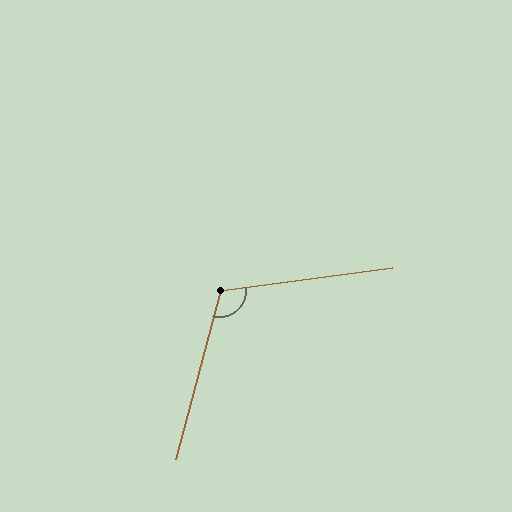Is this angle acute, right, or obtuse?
It is obtuse.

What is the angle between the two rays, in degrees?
Approximately 113 degrees.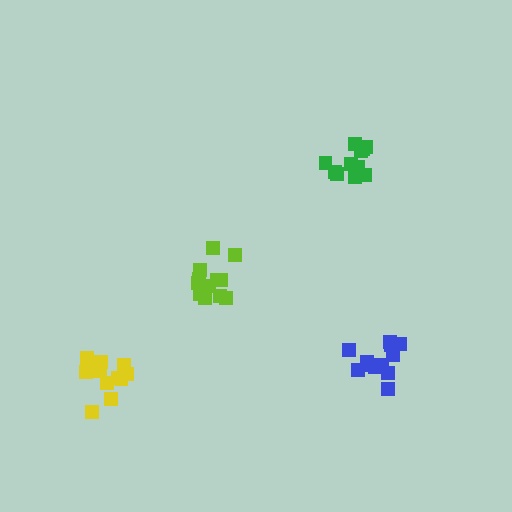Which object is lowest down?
The yellow cluster is bottommost.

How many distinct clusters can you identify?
There are 4 distinct clusters.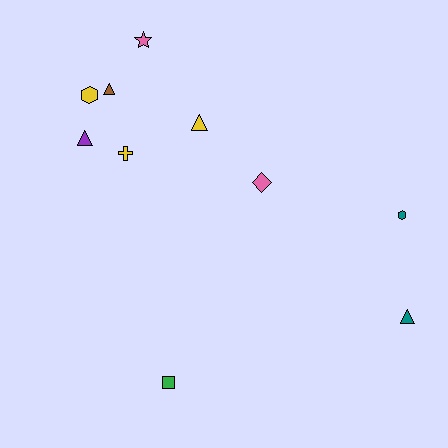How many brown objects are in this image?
There is 1 brown object.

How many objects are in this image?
There are 10 objects.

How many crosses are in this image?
There is 1 cross.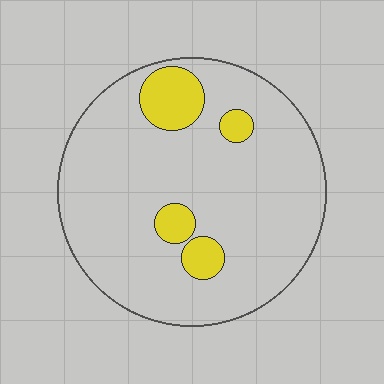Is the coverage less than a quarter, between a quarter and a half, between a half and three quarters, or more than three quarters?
Less than a quarter.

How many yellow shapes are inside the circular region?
4.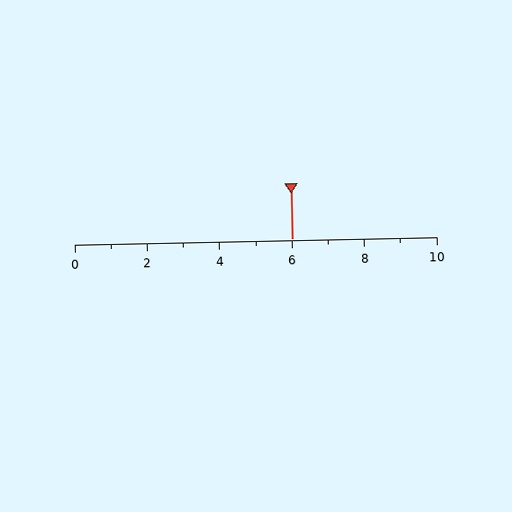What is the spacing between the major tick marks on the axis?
The major ticks are spaced 2 apart.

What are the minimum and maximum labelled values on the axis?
The axis runs from 0 to 10.